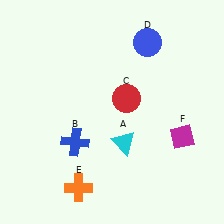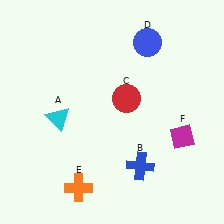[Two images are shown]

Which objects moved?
The objects that moved are: the cyan triangle (A), the blue cross (B).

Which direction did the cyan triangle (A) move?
The cyan triangle (A) moved left.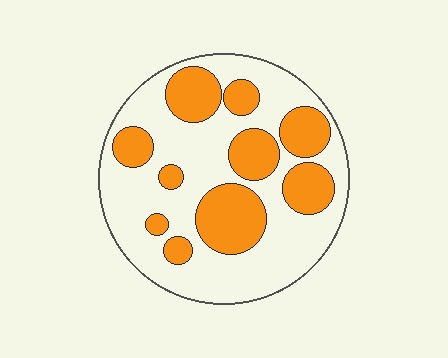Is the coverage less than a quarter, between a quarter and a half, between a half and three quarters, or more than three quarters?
Between a quarter and a half.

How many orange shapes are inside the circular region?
10.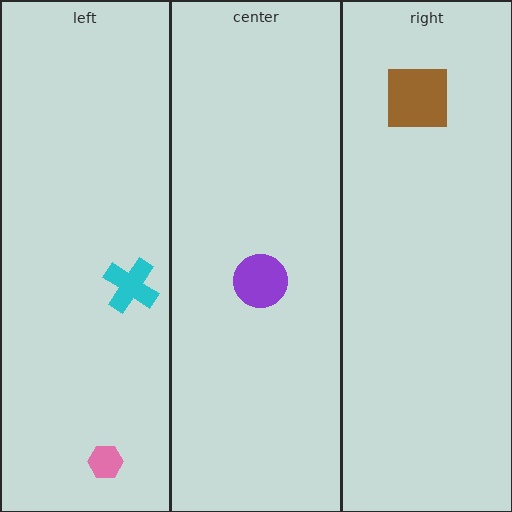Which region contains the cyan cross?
The left region.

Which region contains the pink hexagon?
The left region.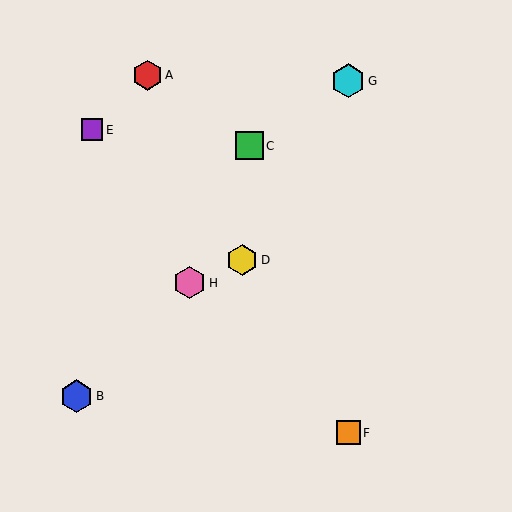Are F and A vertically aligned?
No, F is at x≈348 and A is at x≈147.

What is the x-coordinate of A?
Object A is at x≈147.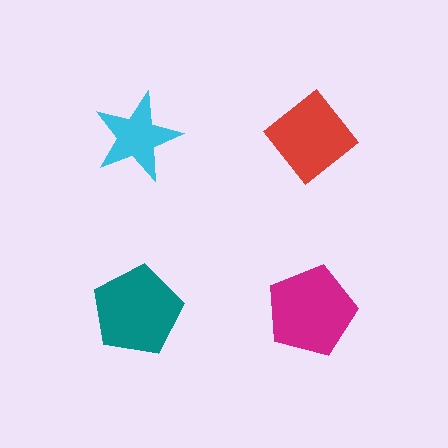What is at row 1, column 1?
A cyan star.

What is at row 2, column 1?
A teal pentagon.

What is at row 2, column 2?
A magenta pentagon.